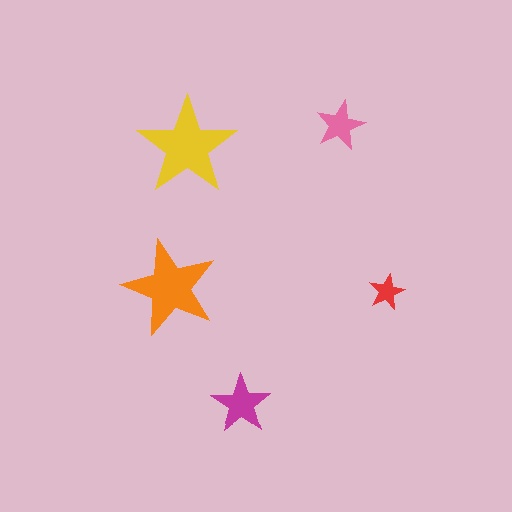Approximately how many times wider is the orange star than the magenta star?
About 1.5 times wider.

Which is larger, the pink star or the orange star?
The orange one.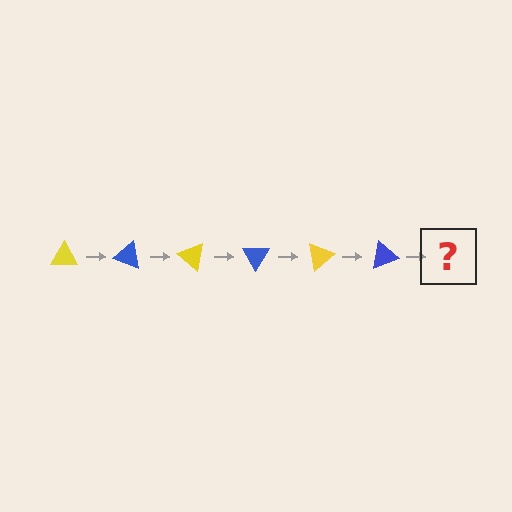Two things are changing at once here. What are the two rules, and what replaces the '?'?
The two rules are that it rotates 20 degrees each step and the color cycles through yellow and blue. The '?' should be a yellow triangle, rotated 120 degrees from the start.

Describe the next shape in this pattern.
It should be a yellow triangle, rotated 120 degrees from the start.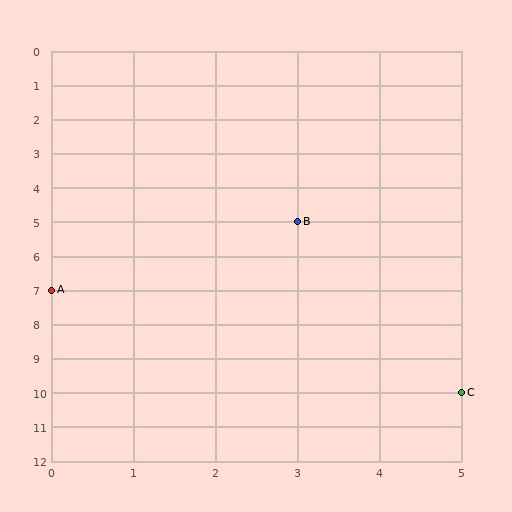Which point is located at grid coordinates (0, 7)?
Point A is at (0, 7).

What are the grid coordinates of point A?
Point A is at grid coordinates (0, 7).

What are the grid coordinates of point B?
Point B is at grid coordinates (3, 5).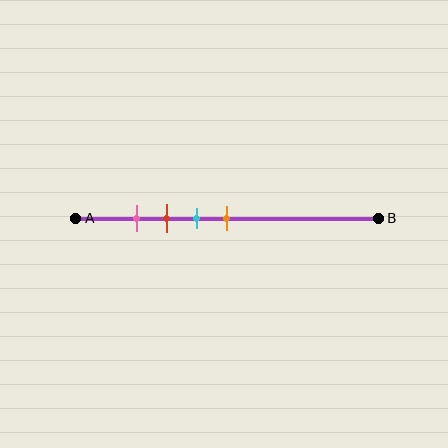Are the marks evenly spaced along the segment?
Yes, the marks are approximately evenly spaced.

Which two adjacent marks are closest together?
The pink and red marks are the closest adjacent pair.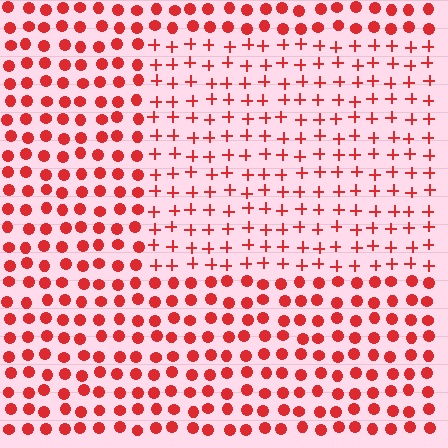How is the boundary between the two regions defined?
The boundary is defined by a change in element shape: plus signs inside vs. circles outside. All elements share the same color and spacing.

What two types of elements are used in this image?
The image uses plus signs inside the rectangle region and circles outside it.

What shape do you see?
I see a rectangle.